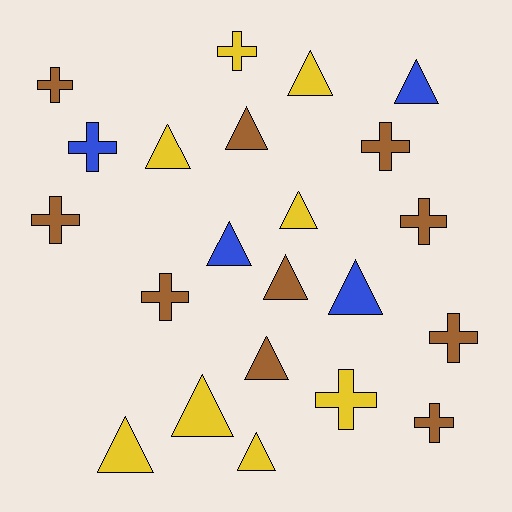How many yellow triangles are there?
There are 6 yellow triangles.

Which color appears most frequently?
Brown, with 10 objects.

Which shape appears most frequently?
Triangle, with 12 objects.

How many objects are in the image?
There are 22 objects.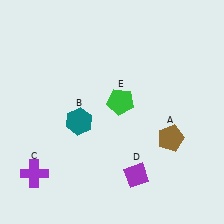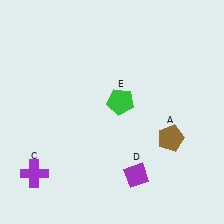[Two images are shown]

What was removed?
The teal hexagon (B) was removed in Image 2.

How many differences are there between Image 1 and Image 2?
There is 1 difference between the two images.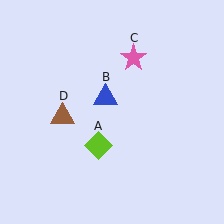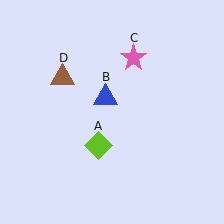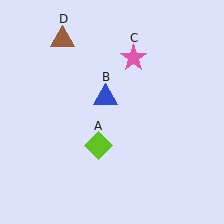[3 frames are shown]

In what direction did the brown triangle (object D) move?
The brown triangle (object D) moved up.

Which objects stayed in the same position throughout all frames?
Lime diamond (object A) and blue triangle (object B) and pink star (object C) remained stationary.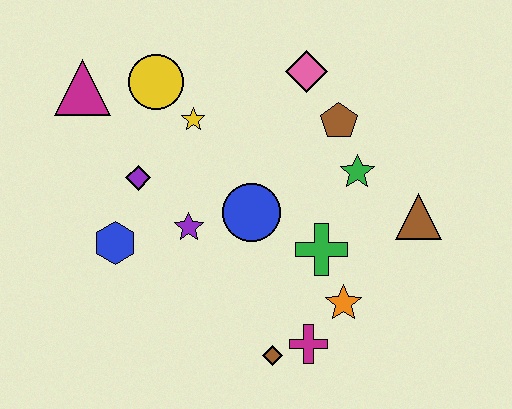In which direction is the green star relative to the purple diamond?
The green star is to the right of the purple diamond.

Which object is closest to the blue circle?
The purple star is closest to the blue circle.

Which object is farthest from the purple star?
The brown triangle is farthest from the purple star.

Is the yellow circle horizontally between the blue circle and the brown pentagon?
No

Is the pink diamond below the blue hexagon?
No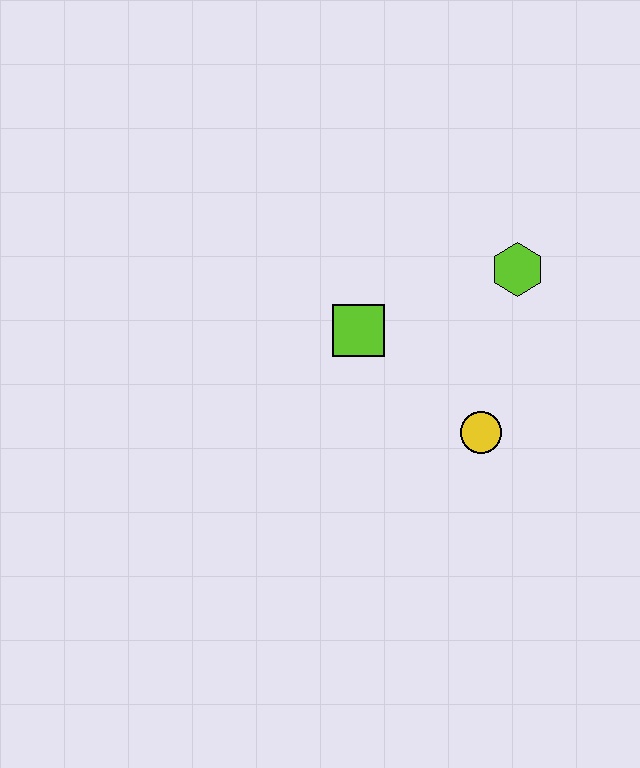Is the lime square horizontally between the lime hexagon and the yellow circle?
No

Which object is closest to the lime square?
The yellow circle is closest to the lime square.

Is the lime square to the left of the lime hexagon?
Yes